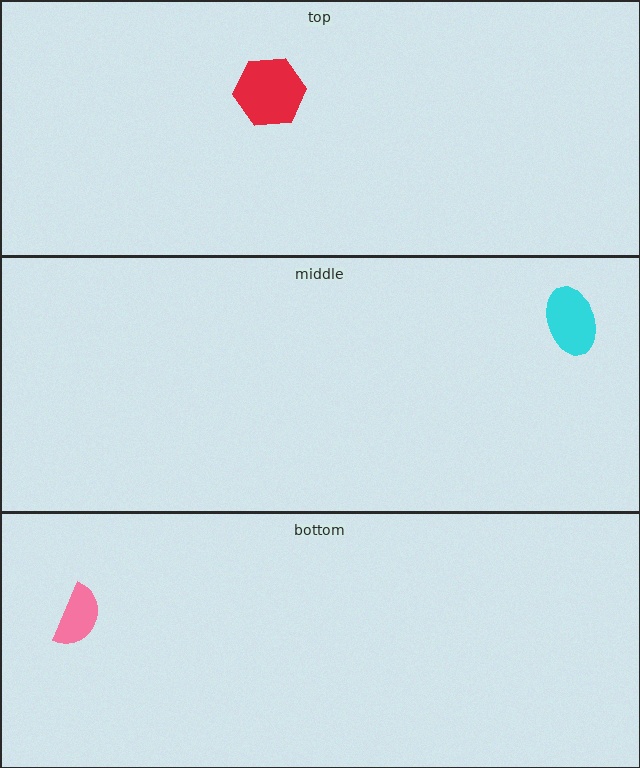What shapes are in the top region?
The red hexagon.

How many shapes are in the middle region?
1.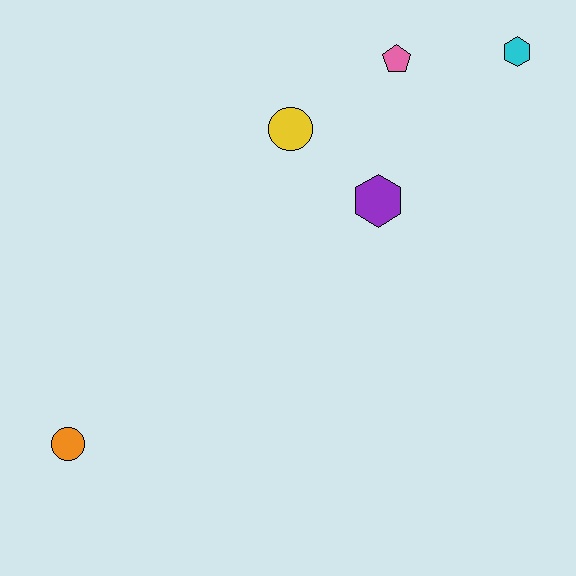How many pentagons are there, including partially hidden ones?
There is 1 pentagon.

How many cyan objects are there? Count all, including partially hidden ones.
There is 1 cyan object.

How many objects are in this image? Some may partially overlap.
There are 5 objects.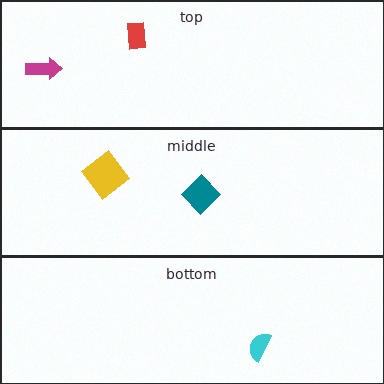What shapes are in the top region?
The red rectangle, the magenta arrow.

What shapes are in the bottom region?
The cyan semicircle.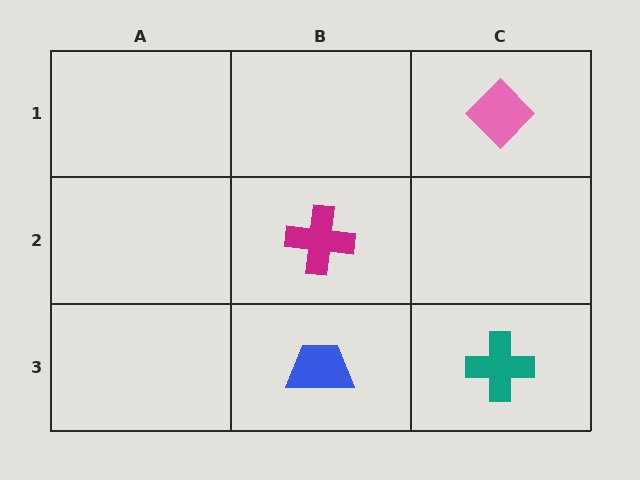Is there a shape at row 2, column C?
No, that cell is empty.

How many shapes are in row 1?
1 shape.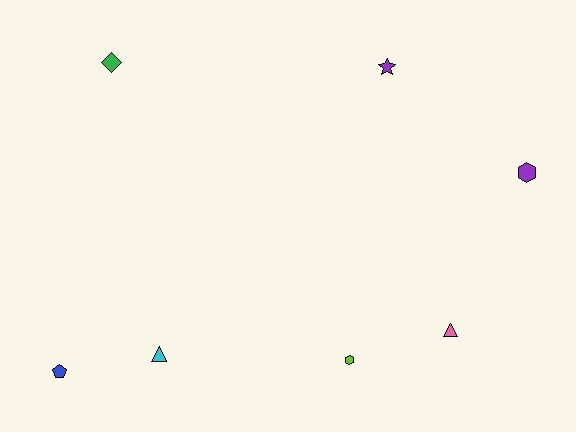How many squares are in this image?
There are no squares.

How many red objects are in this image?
There are no red objects.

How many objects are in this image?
There are 7 objects.